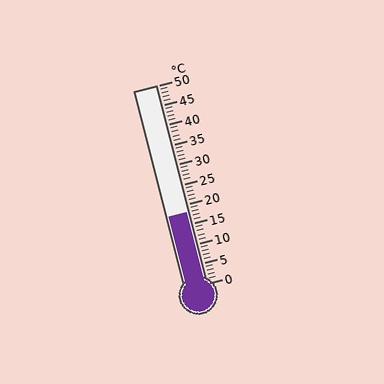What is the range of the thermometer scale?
The thermometer scale ranges from 0°C to 50°C.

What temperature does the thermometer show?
The thermometer shows approximately 18°C.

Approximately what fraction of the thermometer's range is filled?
The thermometer is filled to approximately 35% of its range.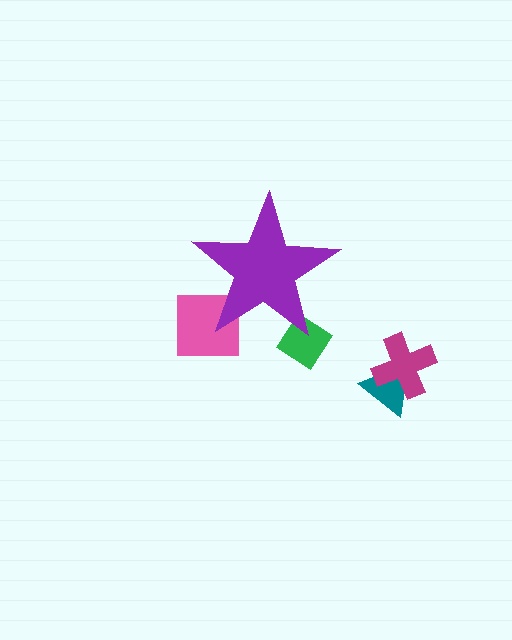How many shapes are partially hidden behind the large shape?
2 shapes are partially hidden.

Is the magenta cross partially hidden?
No, the magenta cross is fully visible.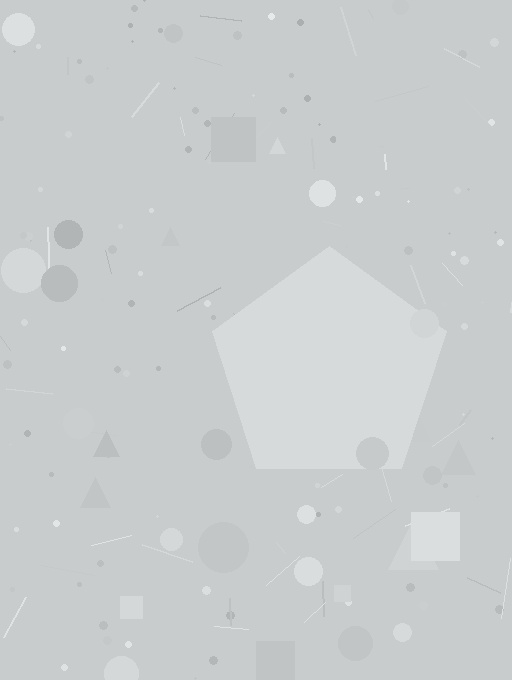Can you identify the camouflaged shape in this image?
The camouflaged shape is a pentagon.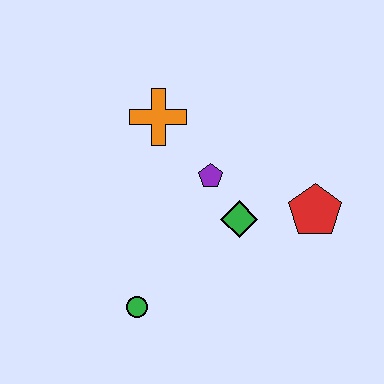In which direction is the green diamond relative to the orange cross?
The green diamond is below the orange cross.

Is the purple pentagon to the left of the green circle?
No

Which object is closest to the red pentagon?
The green diamond is closest to the red pentagon.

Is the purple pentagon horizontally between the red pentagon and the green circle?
Yes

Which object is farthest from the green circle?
The red pentagon is farthest from the green circle.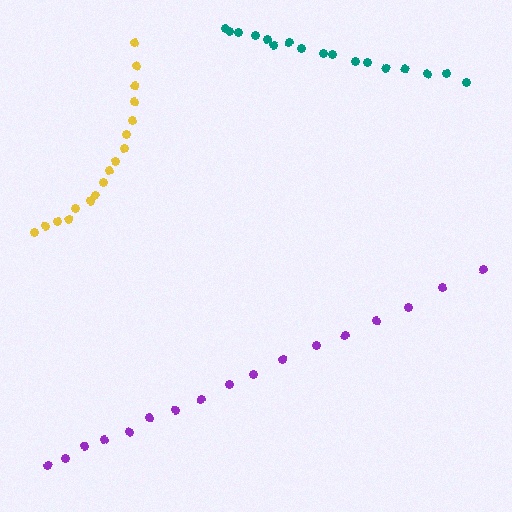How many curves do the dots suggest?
There are 3 distinct paths.